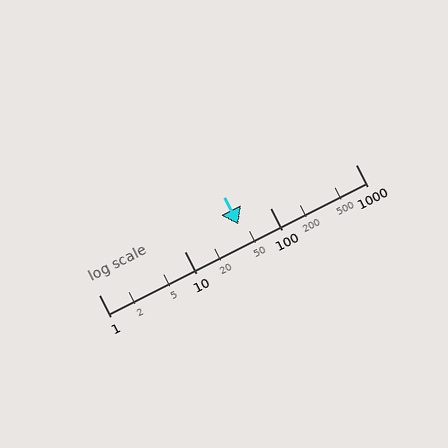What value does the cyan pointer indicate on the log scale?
The pointer indicates approximately 43.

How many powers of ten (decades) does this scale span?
The scale spans 3 decades, from 1 to 1000.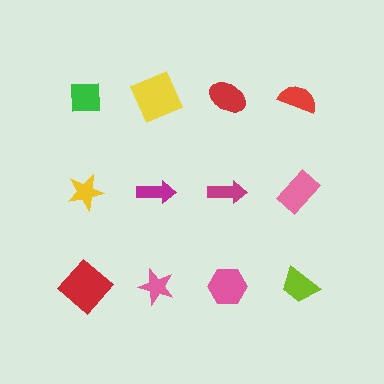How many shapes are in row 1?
4 shapes.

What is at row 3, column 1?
A red diamond.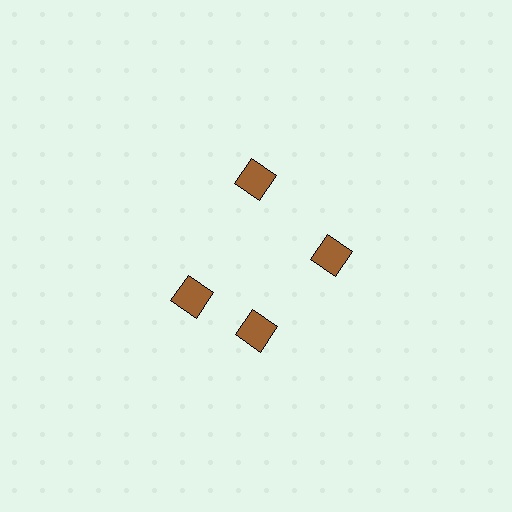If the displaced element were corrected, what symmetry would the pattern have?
It would have 4-fold rotational symmetry — the pattern would map onto itself every 90 degrees.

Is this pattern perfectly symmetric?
No. The 4 brown squares are arranged in a ring, but one element near the 9 o'clock position is rotated out of alignment along the ring, breaking the 4-fold rotational symmetry.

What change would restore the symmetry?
The symmetry would be restored by rotating it back into even spacing with its neighbors so that all 4 squares sit at equal angles and equal distance from the center.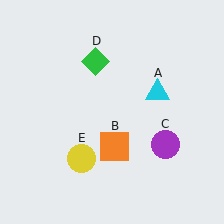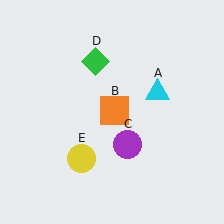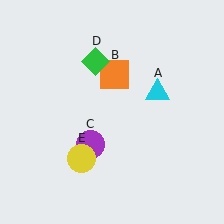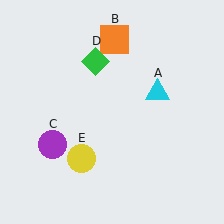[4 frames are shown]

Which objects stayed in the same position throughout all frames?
Cyan triangle (object A) and green diamond (object D) and yellow circle (object E) remained stationary.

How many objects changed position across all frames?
2 objects changed position: orange square (object B), purple circle (object C).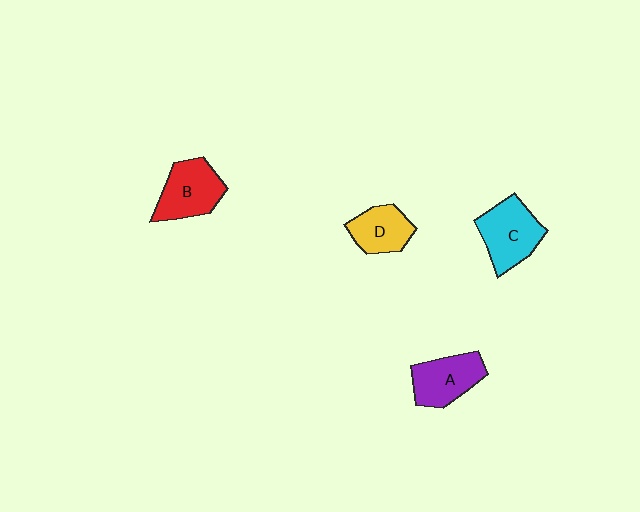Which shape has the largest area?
Shape C (cyan).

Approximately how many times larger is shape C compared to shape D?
Approximately 1.4 times.